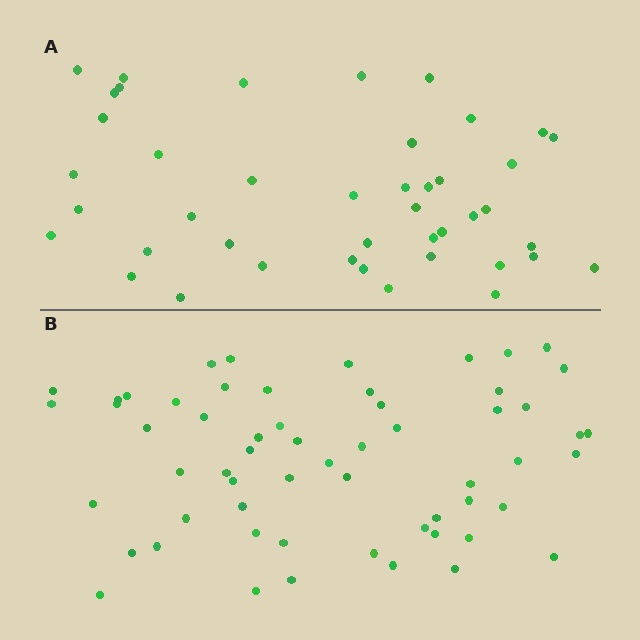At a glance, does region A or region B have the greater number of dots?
Region B (the bottom region) has more dots.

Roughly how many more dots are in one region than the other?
Region B has approximately 15 more dots than region A.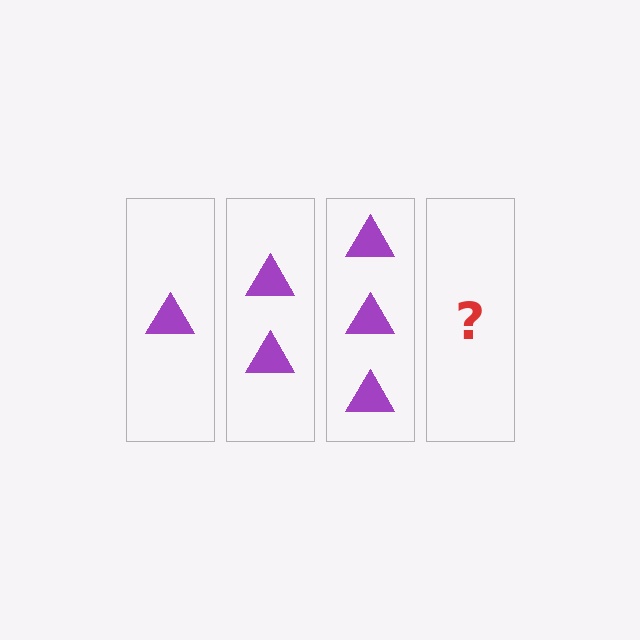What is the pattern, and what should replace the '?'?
The pattern is that each step adds one more triangle. The '?' should be 4 triangles.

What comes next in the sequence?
The next element should be 4 triangles.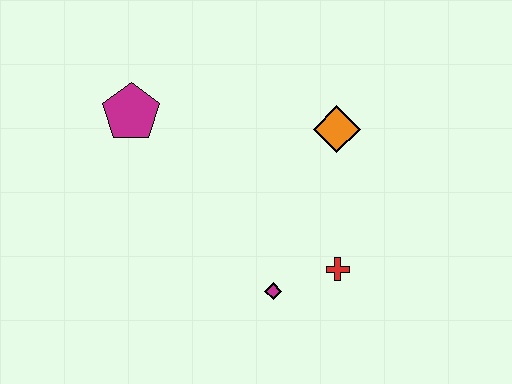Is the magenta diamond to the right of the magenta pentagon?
Yes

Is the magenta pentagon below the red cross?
No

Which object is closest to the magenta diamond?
The red cross is closest to the magenta diamond.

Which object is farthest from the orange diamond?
The magenta pentagon is farthest from the orange diamond.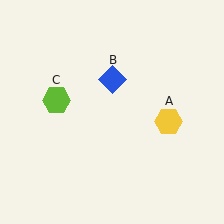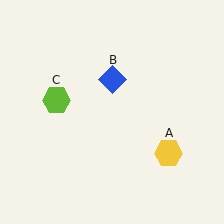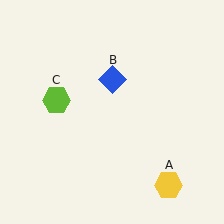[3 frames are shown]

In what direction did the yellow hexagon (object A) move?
The yellow hexagon (object A) moved down.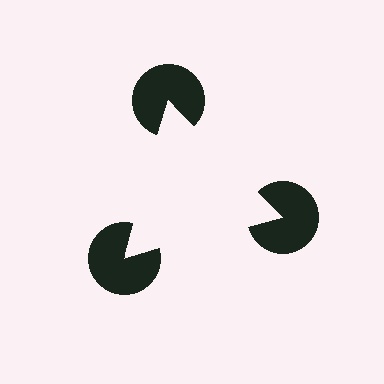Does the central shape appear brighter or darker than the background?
It typically appears slightly brighter than the background, even though no actual brightness change is drawn.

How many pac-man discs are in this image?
There are 3 — one at each vertex of the illusory triangle.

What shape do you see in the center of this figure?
An illusory triangle — its edges are inferred from the aligned wedge cuts in the pac-man discs, not physically drawn.